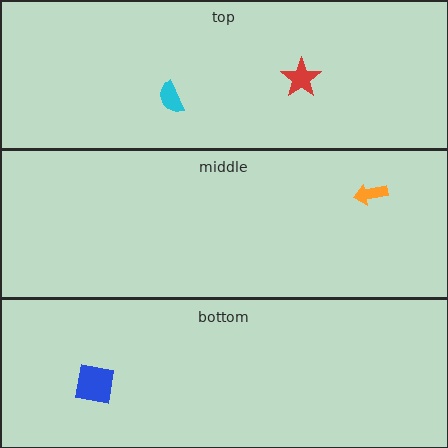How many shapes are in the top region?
2.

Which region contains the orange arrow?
The middle region.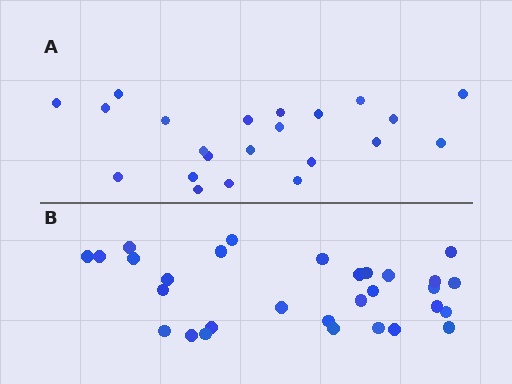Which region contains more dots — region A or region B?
Region B (the bottom region) has more dots.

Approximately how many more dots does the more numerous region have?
Region B has roughly 8 or so more dots than region A.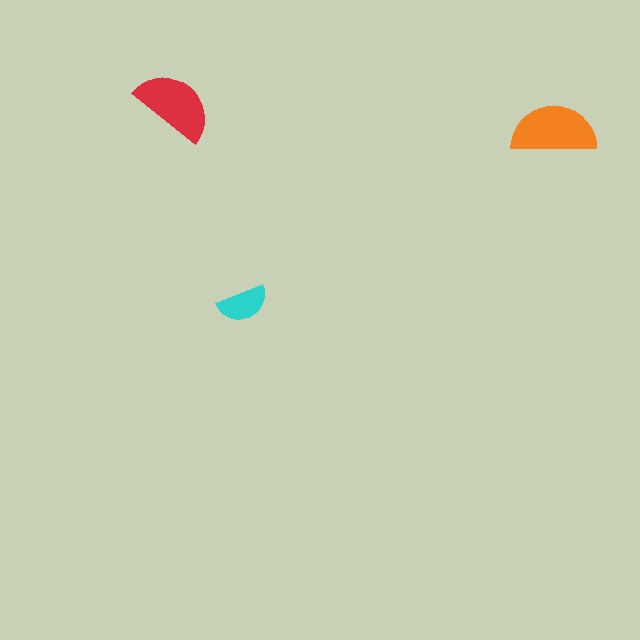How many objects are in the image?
There are 3 objects in the image.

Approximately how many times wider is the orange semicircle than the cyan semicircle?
About 1.5 times wider.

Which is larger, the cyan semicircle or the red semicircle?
The red one.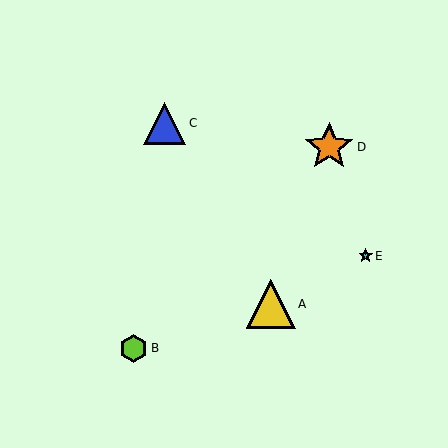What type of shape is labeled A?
Shape A is a yellow triangle.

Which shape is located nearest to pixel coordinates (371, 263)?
The cyan star (labeled E) at (366, 256) is nearest to that location.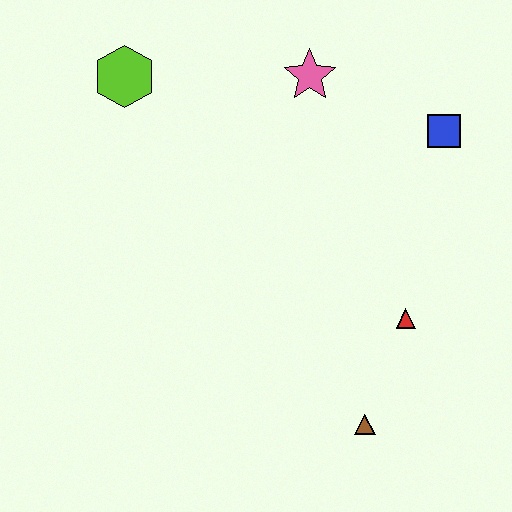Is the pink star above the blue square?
Yes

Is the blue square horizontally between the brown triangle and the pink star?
No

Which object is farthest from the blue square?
The lime hexagon is farthest from the blue square.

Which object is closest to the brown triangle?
The red triangle is closest to the brown triangle.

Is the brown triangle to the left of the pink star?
No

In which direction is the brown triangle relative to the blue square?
The brown triangle is below the blue square.